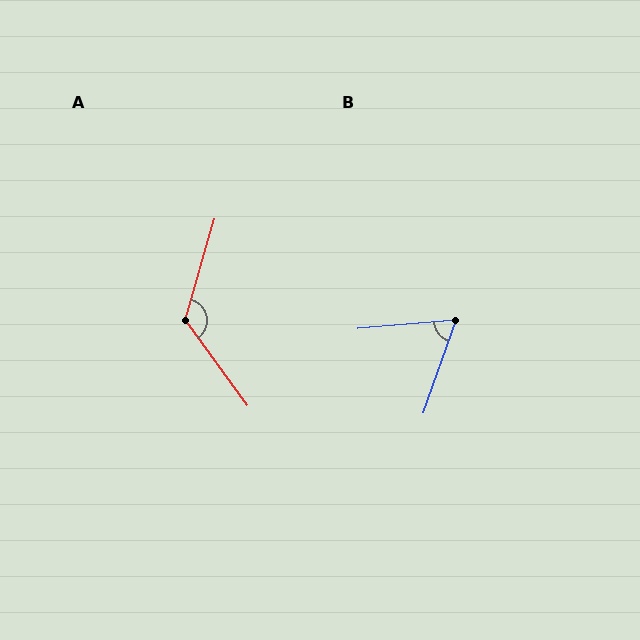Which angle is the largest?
A, at approximately 128 degrees.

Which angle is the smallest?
B, at approximately 66 degrees.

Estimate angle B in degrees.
Approximately 66 degrees.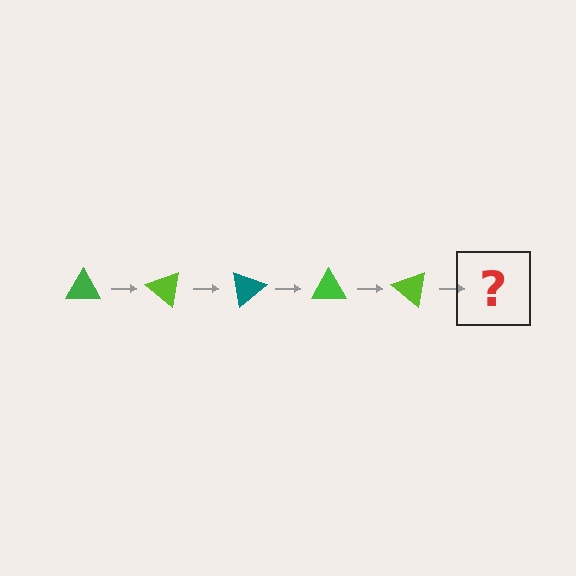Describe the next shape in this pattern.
It should be a teal triangle, rotated 200 degrees from the start.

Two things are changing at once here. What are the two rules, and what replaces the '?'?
The two rules are that it rotates 40 degrees each step and the color cycles through green, lime, and teal. The '?' should be a teal triangle, rotated 200 degrees from the start.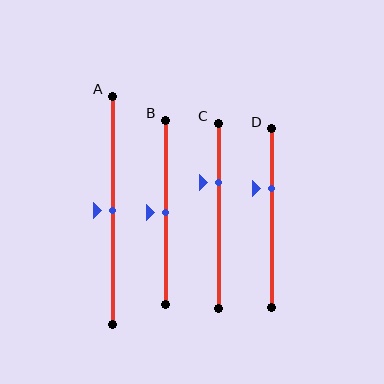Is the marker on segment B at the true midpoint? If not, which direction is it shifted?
Yes, the marker on segment B is at the true midpoint.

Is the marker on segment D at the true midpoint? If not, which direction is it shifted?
No, the marker on segment D is shifted upward by about 16% of the segment length.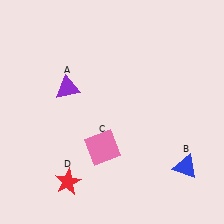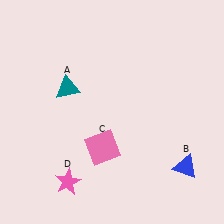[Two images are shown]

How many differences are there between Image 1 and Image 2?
There are 2 differences between the two images.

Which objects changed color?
A changed from purple to teal. D changed from red to pink.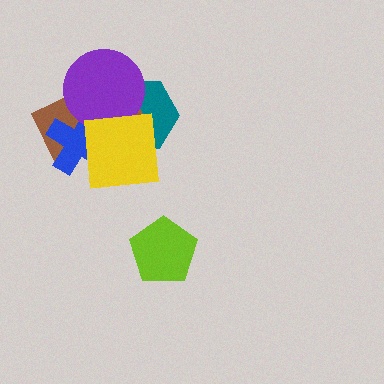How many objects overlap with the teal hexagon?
3 objects overlap with the teal hexagon.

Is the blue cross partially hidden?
Yes, it is partially covered by another shape.